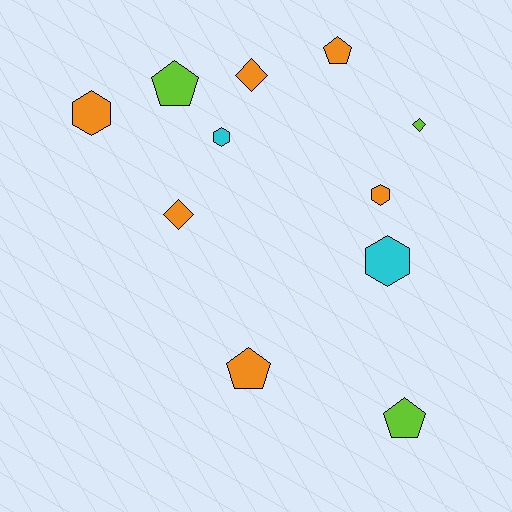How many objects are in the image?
There are 11 objects.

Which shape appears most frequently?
Pentagon, with 4 objects.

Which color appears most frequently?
Orange, with 6 objects.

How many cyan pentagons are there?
There are no cyan pentagons.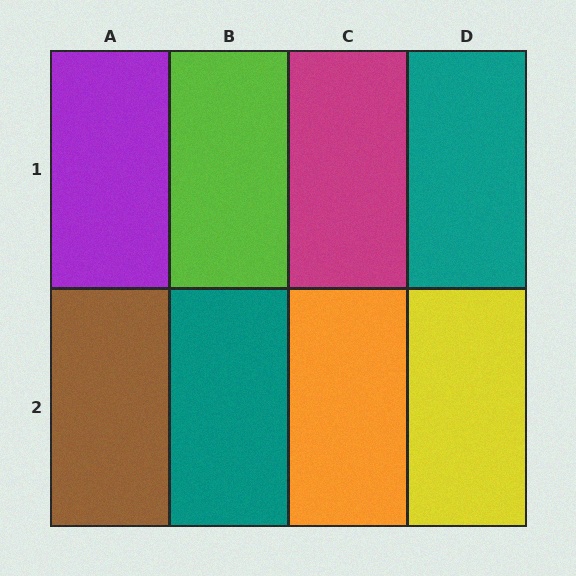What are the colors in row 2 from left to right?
Brown, teal, orange, yellow.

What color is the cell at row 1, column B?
Lime.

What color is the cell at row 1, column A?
Purple.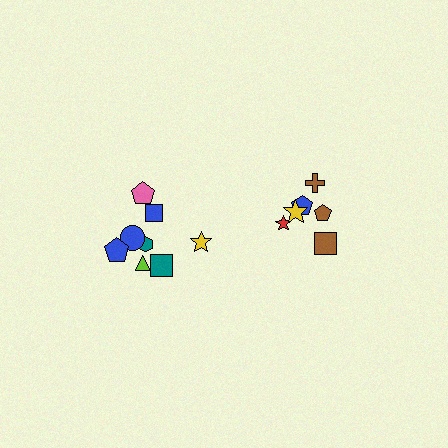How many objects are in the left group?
There are 8 objects.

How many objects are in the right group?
There are 6 objects.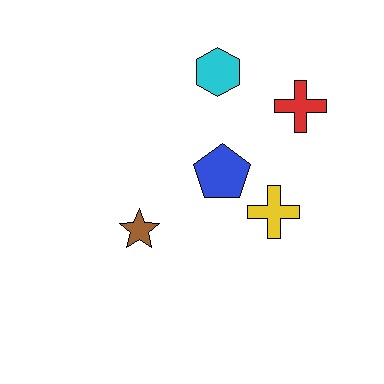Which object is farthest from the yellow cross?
The cyan hexagon is farthest from the yellow cross.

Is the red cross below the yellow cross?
No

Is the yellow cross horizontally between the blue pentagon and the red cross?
Yes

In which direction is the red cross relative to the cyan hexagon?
The red cross is to the right of the cyan hexagon.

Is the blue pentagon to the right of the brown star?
Yes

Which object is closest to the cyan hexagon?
The red cross is closest to the cyan hexagon.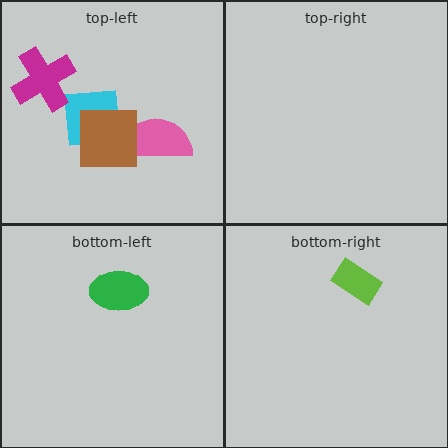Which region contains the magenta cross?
The top-left region.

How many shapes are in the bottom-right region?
1.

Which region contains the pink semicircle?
The top-left region.